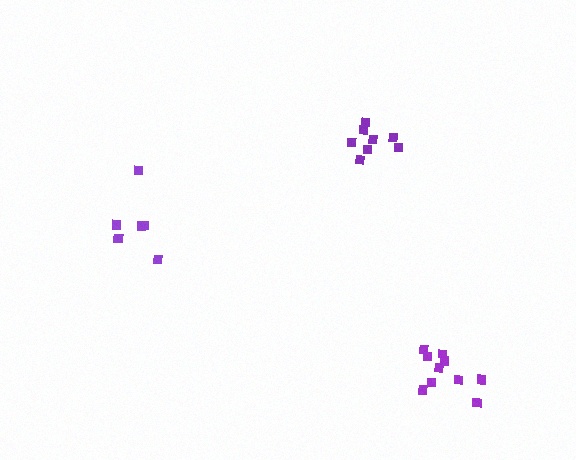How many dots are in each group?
Group 1: 8 dots, Group 2: 10 dots, Group 3: 7 dots (25 total).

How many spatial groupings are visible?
There are 3 spatial groupings.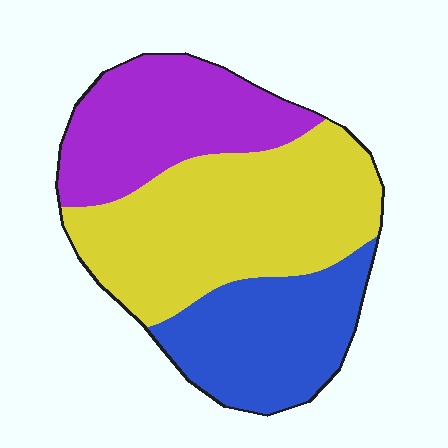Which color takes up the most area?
Yellow, at roughly 45%.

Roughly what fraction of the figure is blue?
Blue takes up between a quarter and a half of the figure.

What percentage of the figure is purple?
Purple covers roughly 30% of the figure.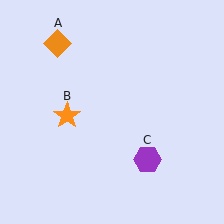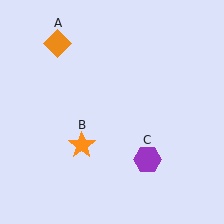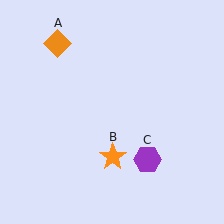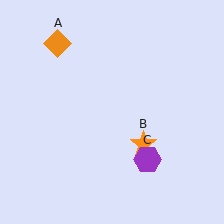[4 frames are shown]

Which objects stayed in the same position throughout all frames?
Orange diamond (object A) and purple hexagon (object C) remained stationary.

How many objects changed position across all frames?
1 object changed position: orange star (object B).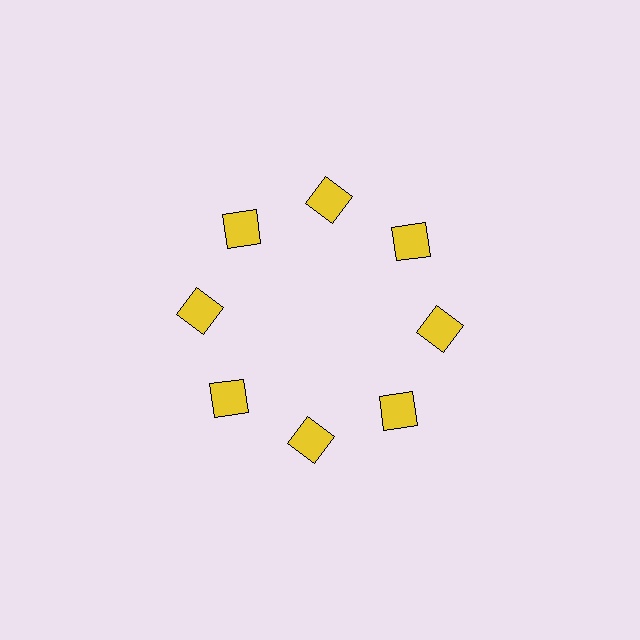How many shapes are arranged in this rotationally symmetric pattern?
There are 8 shapes, arranged in 8 groups of 1.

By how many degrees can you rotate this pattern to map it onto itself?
The pattern maps onto itself every 45 degrees of rotation.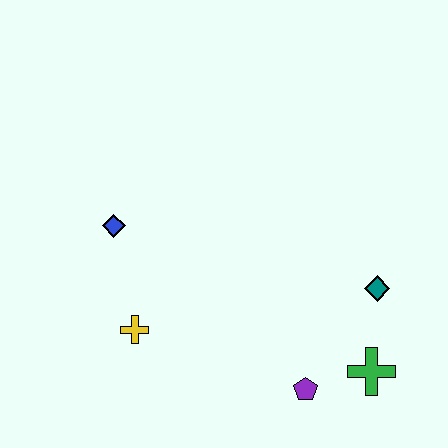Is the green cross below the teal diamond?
Yes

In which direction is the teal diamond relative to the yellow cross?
The teal diamond is to the right of the yellow cross.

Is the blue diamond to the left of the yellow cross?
Yes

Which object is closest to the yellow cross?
The blue diamond is closest to the yellow cross.